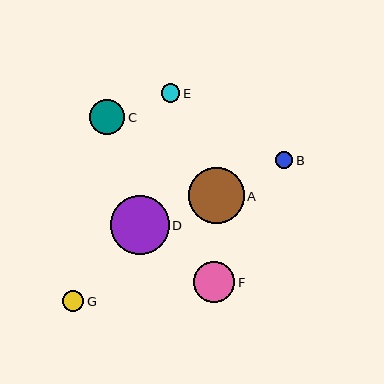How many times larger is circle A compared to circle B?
Circle A is approximately 3.3 times the size of circle B.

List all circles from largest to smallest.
From largest to smallest: D, A, F, C, G, E, B.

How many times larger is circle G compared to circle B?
Circle G is approximately 1.3 times the size of circle B.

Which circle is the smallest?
Circle B is the smallest with a size of approximately 17 pixels.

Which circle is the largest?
Circle D is the largest with a size of approximately 59 pixels.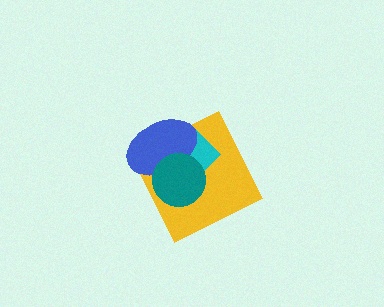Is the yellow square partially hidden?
Yes, it is partially covered by another shape.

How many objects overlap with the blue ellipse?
3 objects overlap with the blue ellipse.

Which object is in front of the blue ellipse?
The teal circle is in front of the blue ellipse.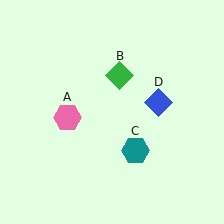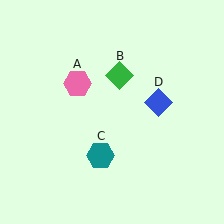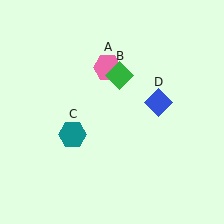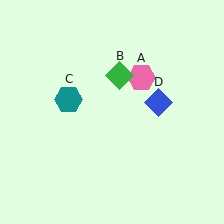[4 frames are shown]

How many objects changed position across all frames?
2 objects changed position: pink hexagon (object A), teal hexagon (object C).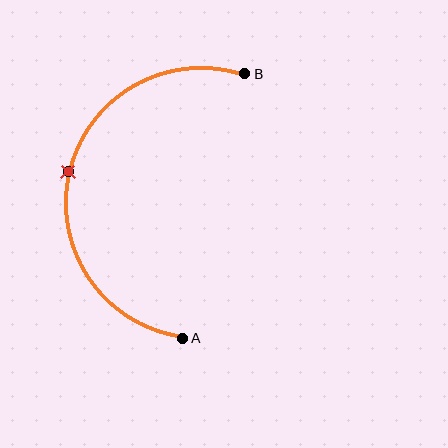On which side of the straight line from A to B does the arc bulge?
The arc bulges to the left of the straight line connecting A and B.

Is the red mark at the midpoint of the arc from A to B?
Yes. The red mark lies on the arc at equal arc-length from both A and B — it is the arc midpoint.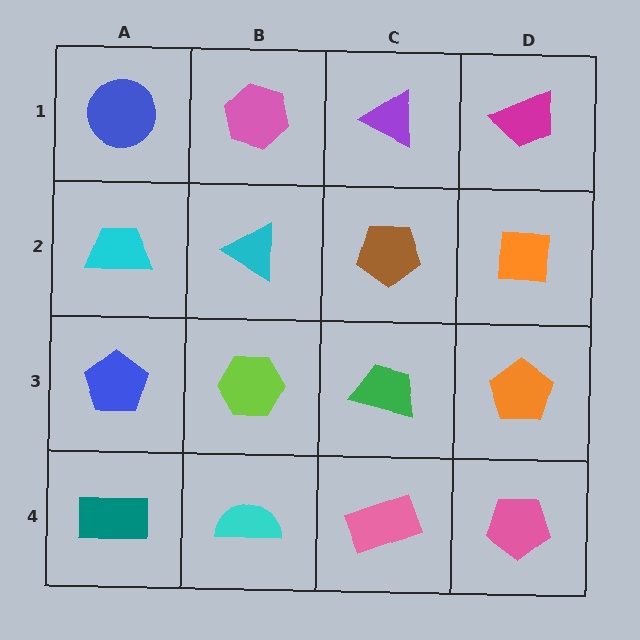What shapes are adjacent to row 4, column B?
A lime hexagon (row 3, column B), a teal rectangle (row 4, column A), a pink rectangle (row 4, column C).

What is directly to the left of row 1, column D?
A purple triangle.